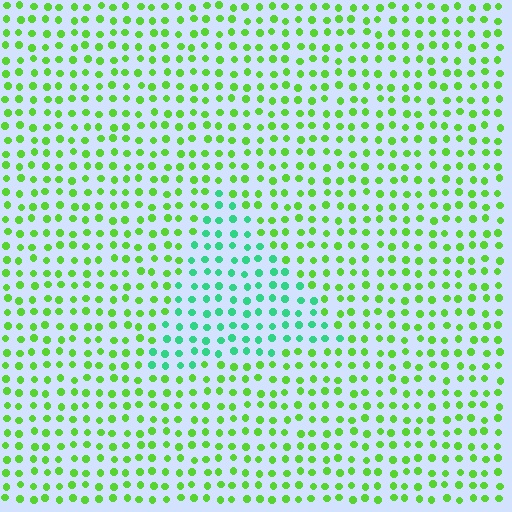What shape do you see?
I see a triangle.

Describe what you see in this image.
The image is filled with small lime elements in a uniform arrangement. A triangle-shaped region is visible where the elements are tinted to a slightly different hue, forming a subtle color boundary.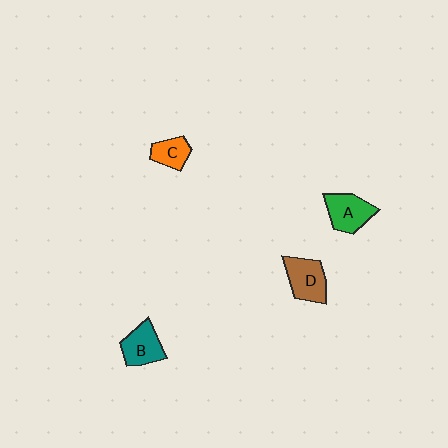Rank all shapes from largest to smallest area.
From largest to smallest: D (brown), A (green), B (teal), C (orange).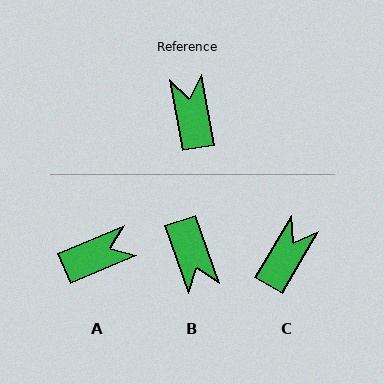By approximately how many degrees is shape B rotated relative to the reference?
Approximately 171 degrees clockwise.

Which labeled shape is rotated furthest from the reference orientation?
B, about 171 degrees away.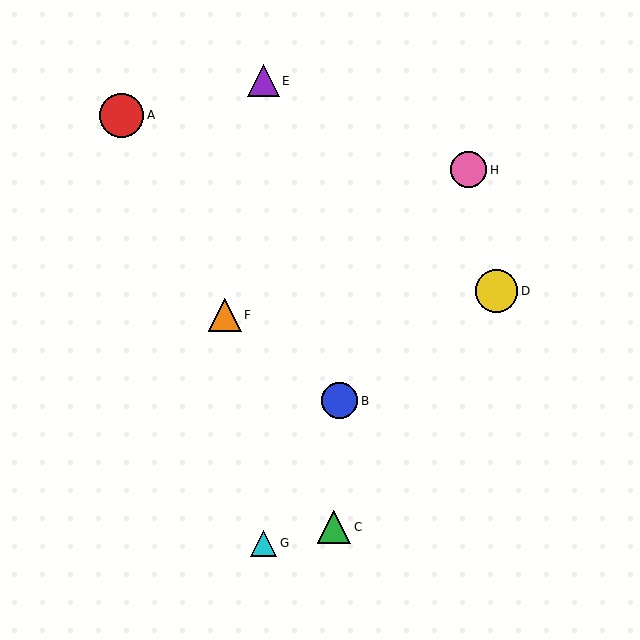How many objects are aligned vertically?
2 objects (E, G) are aligned vertically.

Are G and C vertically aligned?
No, G is at x≈264 and C is at x≈334.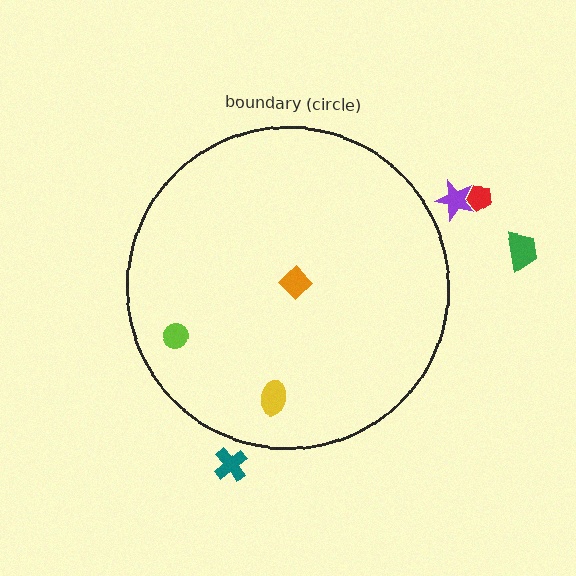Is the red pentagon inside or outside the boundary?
Outside.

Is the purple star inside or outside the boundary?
Outside.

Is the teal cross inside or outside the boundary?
Outside.